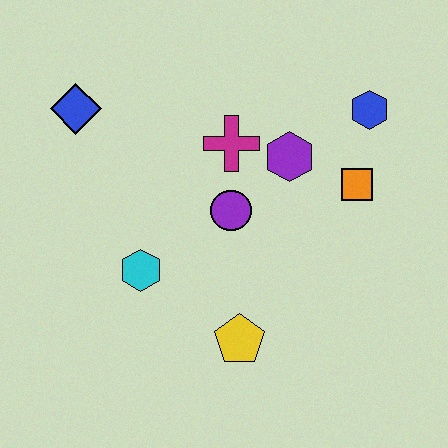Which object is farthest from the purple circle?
The blue diamond is farthest from the purple circle.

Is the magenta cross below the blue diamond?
Yes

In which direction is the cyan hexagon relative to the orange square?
The cyan hexagon is to the left of the orange square.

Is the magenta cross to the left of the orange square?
Yes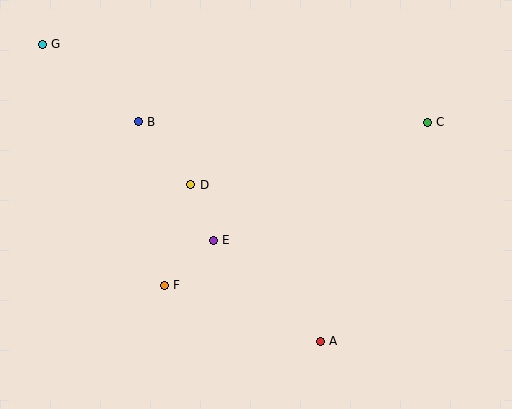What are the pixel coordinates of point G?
Point G is at (42, 44).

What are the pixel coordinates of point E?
Point E is at (213, 240).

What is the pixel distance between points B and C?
The distance between B and C is 289 pixels.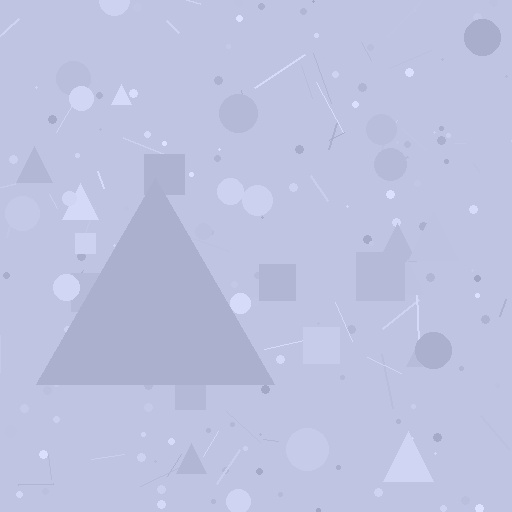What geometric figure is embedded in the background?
A triangle is embedded in the background.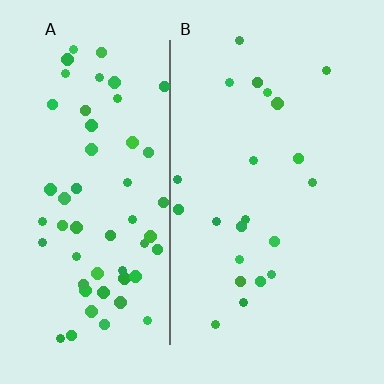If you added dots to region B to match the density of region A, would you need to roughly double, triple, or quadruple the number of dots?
Approximately triple.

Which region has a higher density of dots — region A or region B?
A (the left).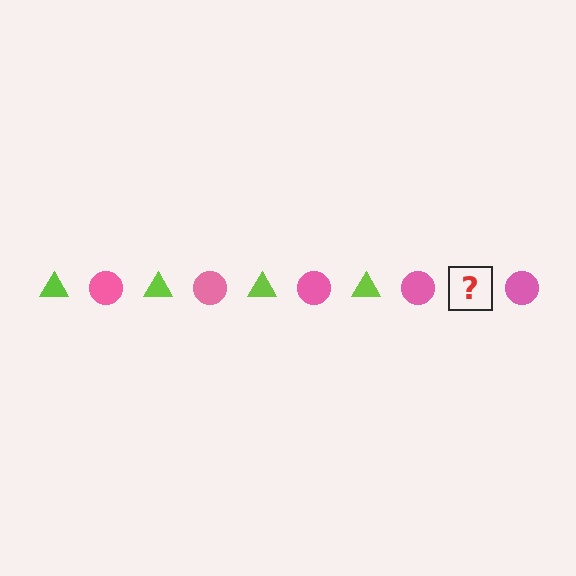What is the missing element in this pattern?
The missing element is a lime triangle.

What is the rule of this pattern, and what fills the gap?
The rule is that the pattern alternates between lime triangle and pink circle. The gap should be filled with a lime triangle.